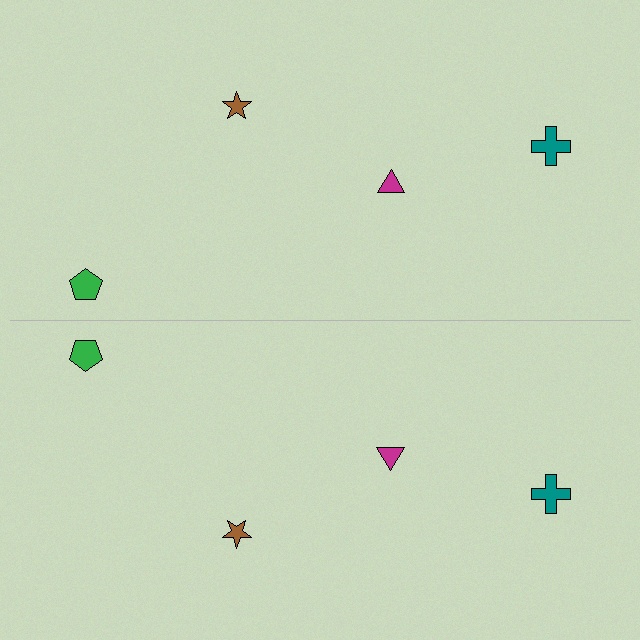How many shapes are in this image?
There are 8 shapes in this image.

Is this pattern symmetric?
Yes, this pattern has bilateral (reflection) symmetry.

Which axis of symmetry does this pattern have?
The pattern has a horizontal axis of symmetry running through the center of the image.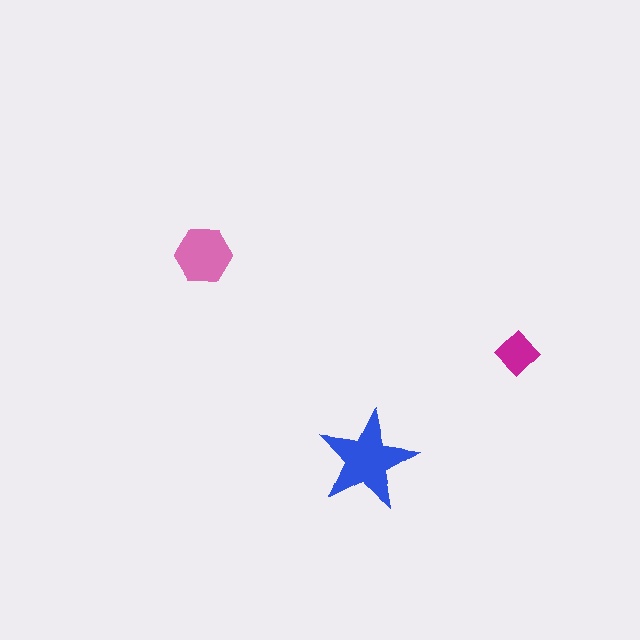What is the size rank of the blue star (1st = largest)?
1st.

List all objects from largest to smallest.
The blue star, the pink hexagon, the magenta diamond.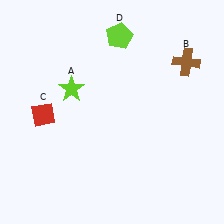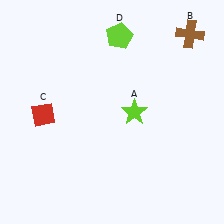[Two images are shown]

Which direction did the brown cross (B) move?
The brown cross (B) moved up.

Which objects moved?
The objects that moved are: the lime star (A), the brown cross (B).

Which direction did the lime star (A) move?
The lime star (A) moved right.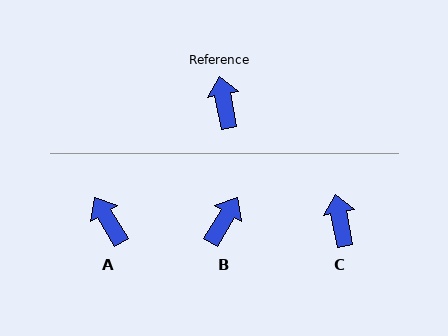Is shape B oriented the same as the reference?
No, it is off by about 41 degrees.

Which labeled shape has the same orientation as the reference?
C.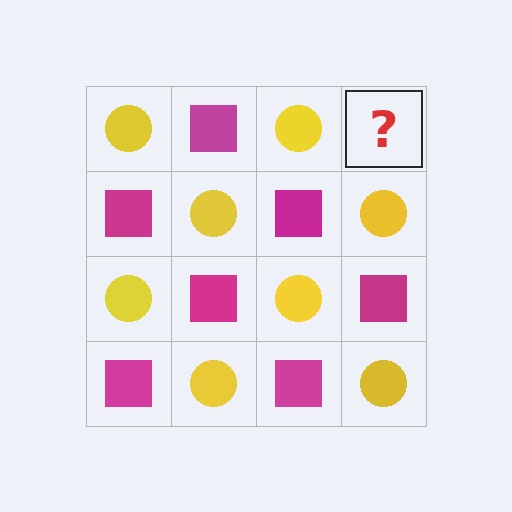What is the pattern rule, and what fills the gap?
The rule is that it alternates yellow circle and magenta square in a checkerboard pattern. The gap should be filled with a magenta square.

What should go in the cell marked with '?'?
The missing cell should contain a magenta square.